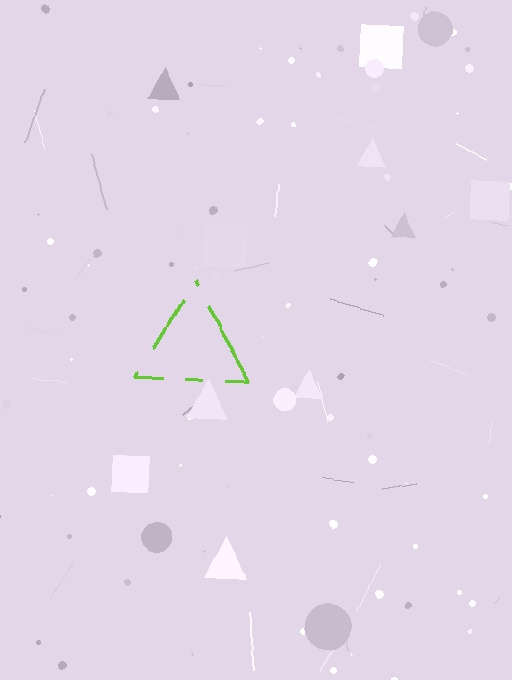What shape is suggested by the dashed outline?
The dashed outline suggests a triangle.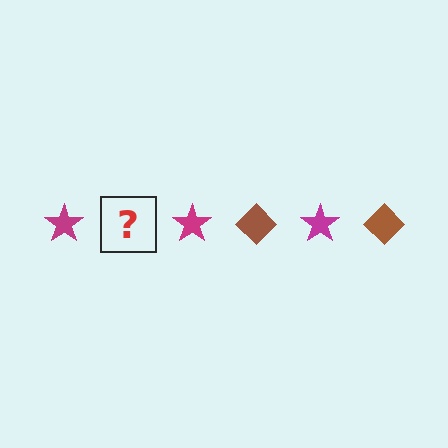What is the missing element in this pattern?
The missing element is a brown diamond.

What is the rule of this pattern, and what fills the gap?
The rule is that the pattern alternates between magenta star and brown diamond. The gap should be filled with a brown diamond.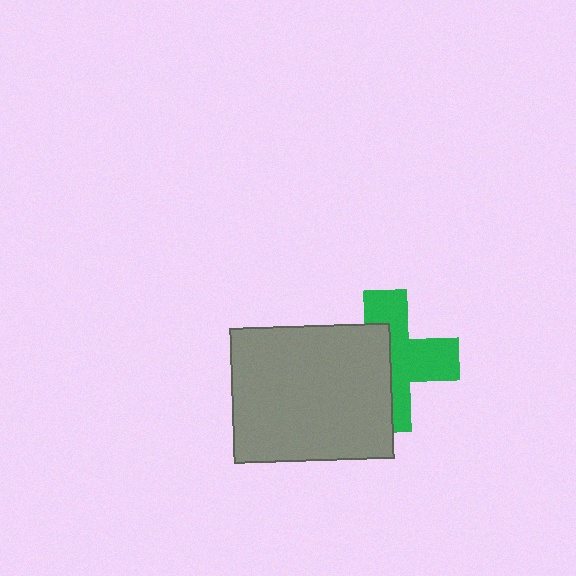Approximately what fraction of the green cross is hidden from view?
Roughly 47% of the green cross is hidden behind the gray rectangle.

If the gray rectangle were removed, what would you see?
You would see the complete green cross.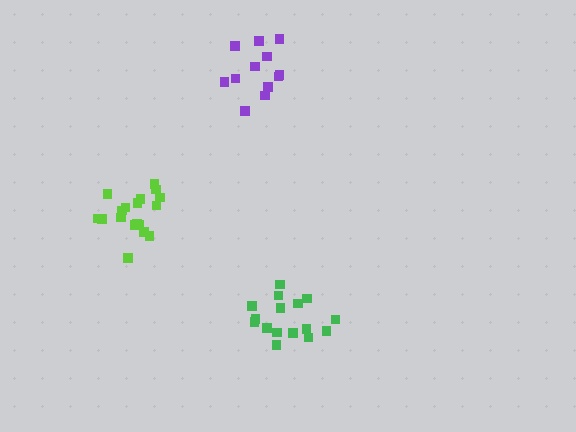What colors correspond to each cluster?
The clusters are colored: lime, purple, green.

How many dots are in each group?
Group 1: 18 dots, Group 2: 12 dots, Group 3: 16 dots (46 total).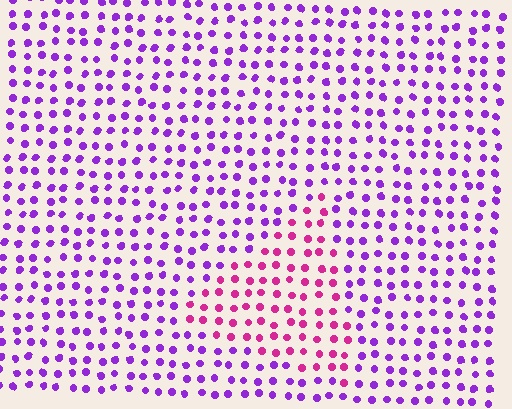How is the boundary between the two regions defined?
The boundary is defined purely by a slight shift in hue (about 46 degrees). Spacing, size, and orientation are identical on both sides.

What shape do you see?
I see a triangle.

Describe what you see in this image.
The image is filled with small purple elements in a uniform arrangement. A triangle-shaped region is visible where the elements are tinted to a slightly different hue, forming a subtle color boundary.